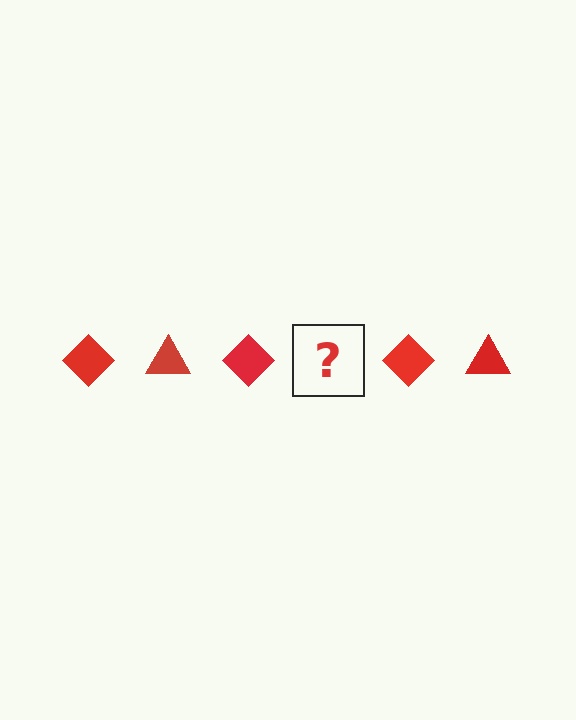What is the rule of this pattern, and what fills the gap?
The rule is that the pattern cycles through diamond, triangle shapes in red. The gap should be filled with a red triangle.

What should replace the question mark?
The question mark should be replaced with a red triangle.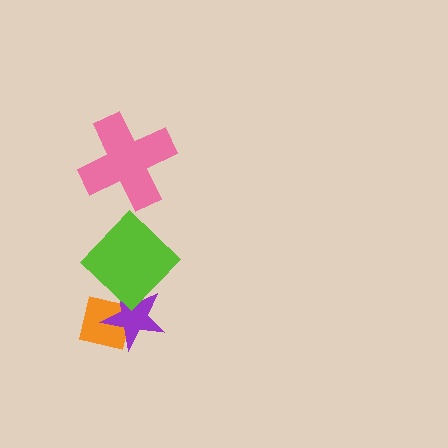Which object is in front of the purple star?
The lime diamond is in front of the purple star.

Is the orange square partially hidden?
Yes, it is partially covered by another shape.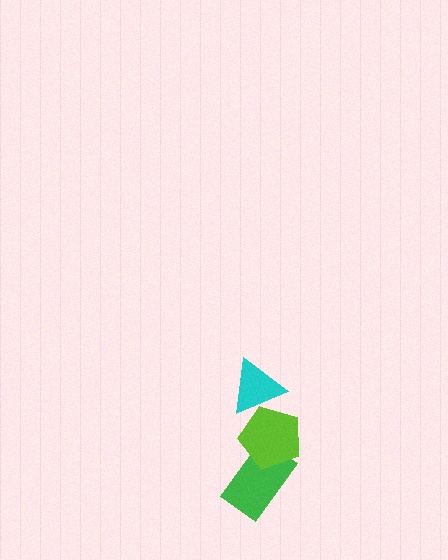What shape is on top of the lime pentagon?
The cyan triangle is on top of the lime pentagon.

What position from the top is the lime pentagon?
The lime pentagon is 2nd from the top.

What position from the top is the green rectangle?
The green rectangle is 3rd from the top.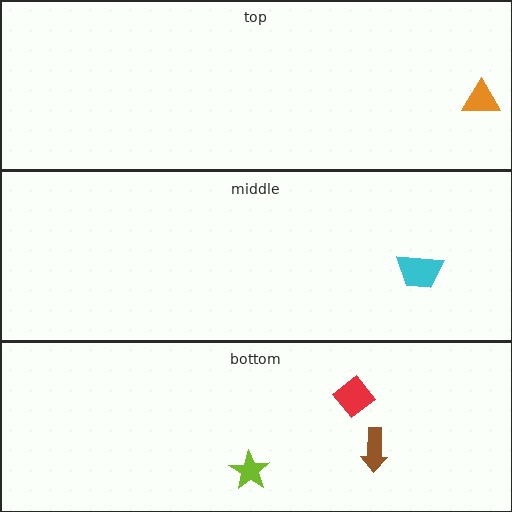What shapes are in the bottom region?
The brown arrow, the lime star, the red diamond.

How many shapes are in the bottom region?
3.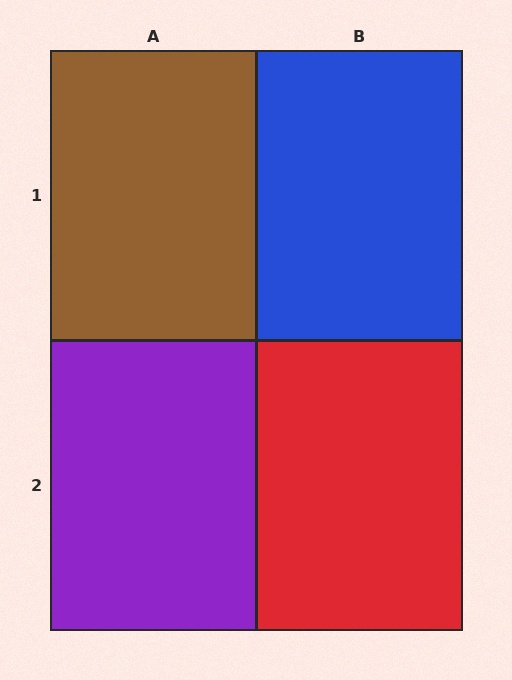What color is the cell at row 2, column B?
Red.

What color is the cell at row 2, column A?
Purple.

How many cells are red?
1 cell is red.